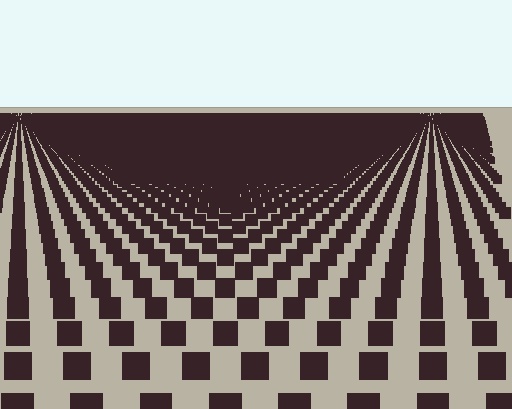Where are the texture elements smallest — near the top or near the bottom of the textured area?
Near the top.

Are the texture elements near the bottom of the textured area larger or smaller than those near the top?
Larger. Near the bottom, elements are closer to the viewer and appear at a bigger on-screen size.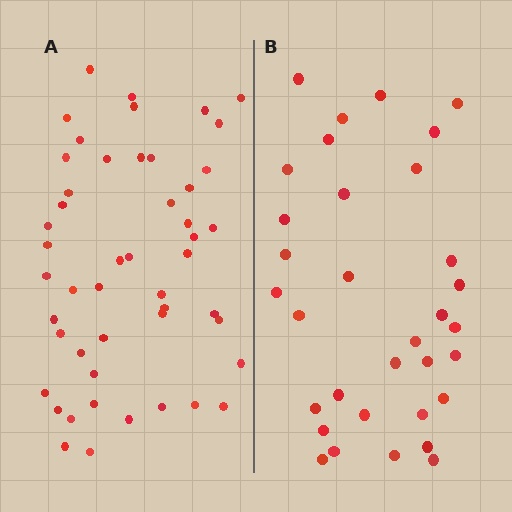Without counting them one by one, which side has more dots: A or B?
Region A (the left region) has more dots.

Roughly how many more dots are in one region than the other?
Region A has approximately 15 more dots than region B.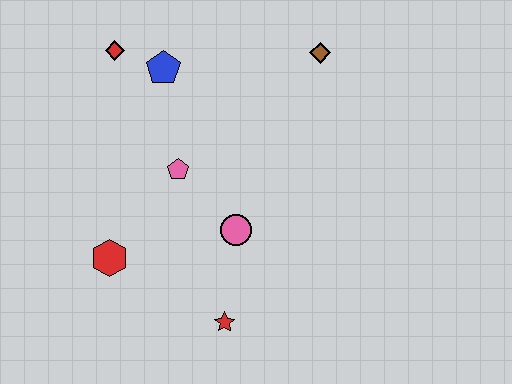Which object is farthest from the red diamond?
The red star is farthest from the red diamond.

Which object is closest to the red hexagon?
The pink pentagon is closest to the red hexagon.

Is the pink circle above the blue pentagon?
No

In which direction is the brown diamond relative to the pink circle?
The brown diamond is above the pink circle.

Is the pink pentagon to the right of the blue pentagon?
Yes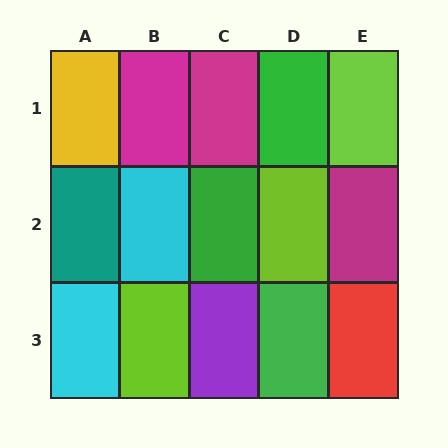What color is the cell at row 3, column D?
Green.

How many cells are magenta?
3 cells are magenta.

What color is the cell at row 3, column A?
Cyan.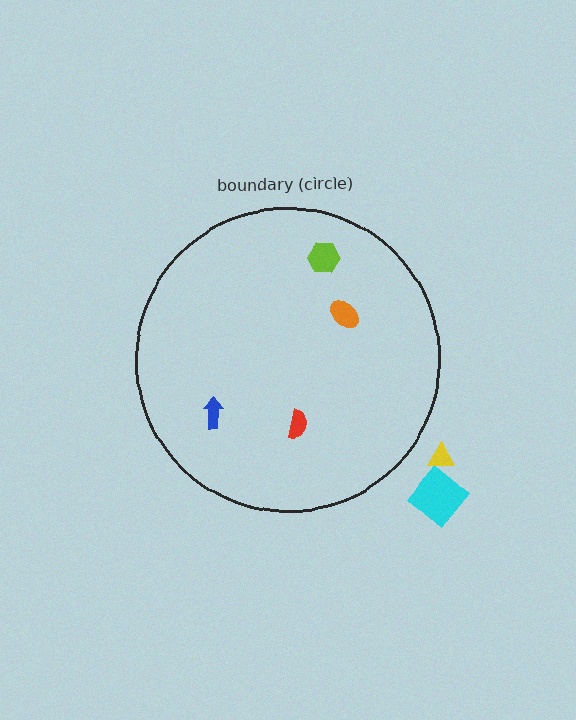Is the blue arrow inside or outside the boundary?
Inside.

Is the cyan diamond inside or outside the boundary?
Outside.